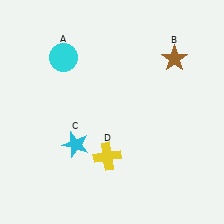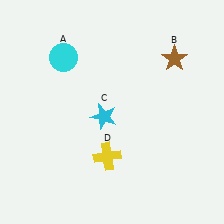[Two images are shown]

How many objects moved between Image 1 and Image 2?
1 object moved between the two images.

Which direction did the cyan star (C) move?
The cyan star (C) moved right.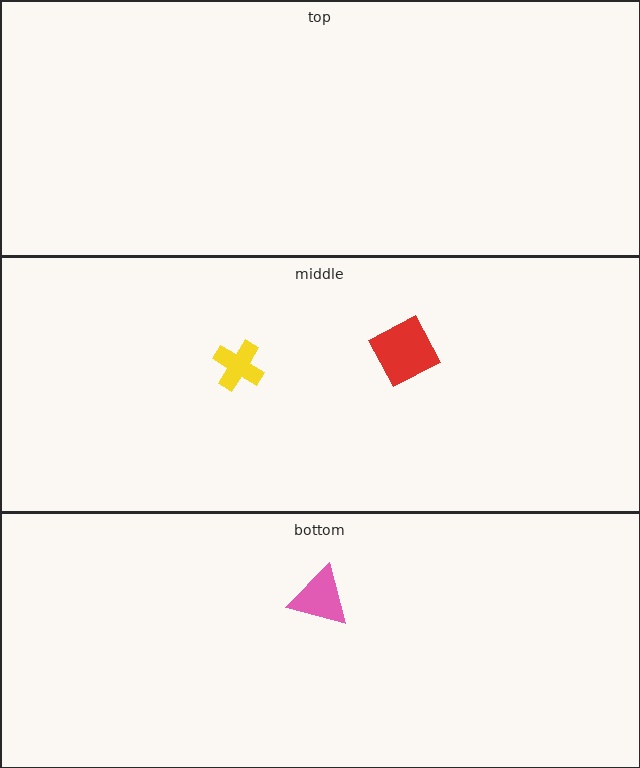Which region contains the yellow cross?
The middle region.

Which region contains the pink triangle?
The bottom region.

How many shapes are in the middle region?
2.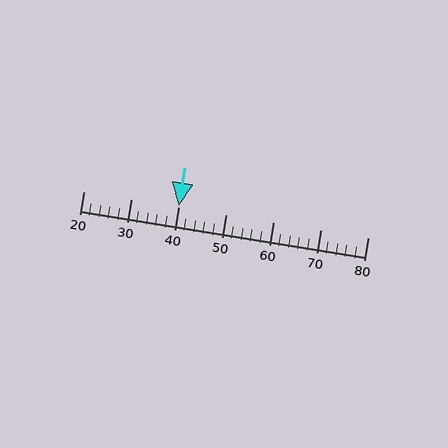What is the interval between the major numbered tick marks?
The major tick marks are spaced 10 units apart.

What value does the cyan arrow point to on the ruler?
The cyan arrow points to approximately 40.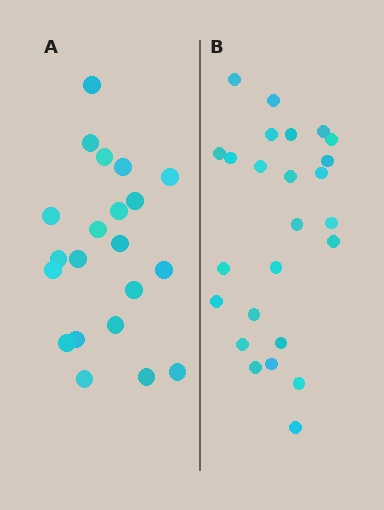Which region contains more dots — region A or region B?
Region B (the right region) has more dots.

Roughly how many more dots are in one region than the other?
Region B has about 4 more dots than region A.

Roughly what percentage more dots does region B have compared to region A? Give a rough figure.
About 20% more.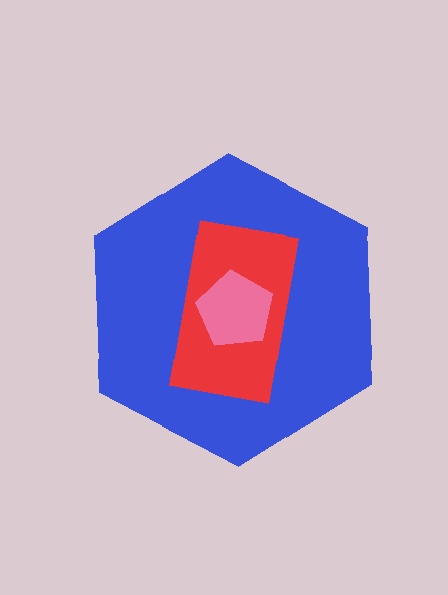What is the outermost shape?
The blue hexagon.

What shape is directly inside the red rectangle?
The pink pentagon.